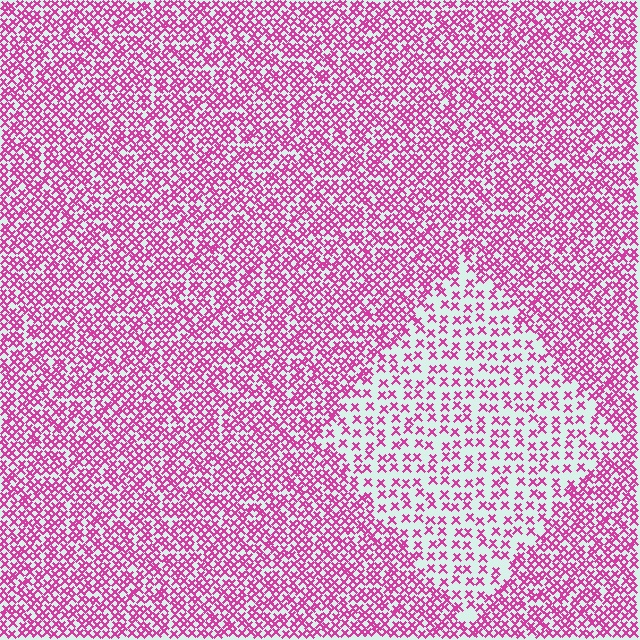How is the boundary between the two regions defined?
The boundary is defined by a change in element density (approximately 2.2x ratio). All elements are the same color, size, and shape.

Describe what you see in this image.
The image contains small magenta elements arranged at two different densities. A diamond-shaped region is visible where the elements are less densely packed than the surrounding area.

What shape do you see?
I see a diamond.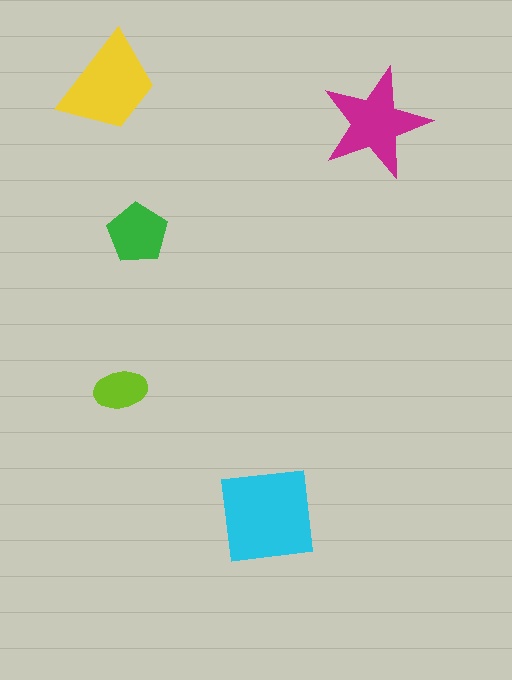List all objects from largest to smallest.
The cyan square, the yellow trapezoid, the magenta star, the green pentagon, the lime ellipse.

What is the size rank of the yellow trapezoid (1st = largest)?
2nd.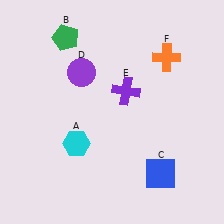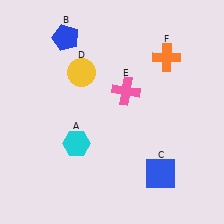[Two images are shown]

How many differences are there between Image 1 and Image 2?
There are 3 differences between the two images.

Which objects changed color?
B changed from green to blue. D changed from purple to yellow. E changed from purple to pink.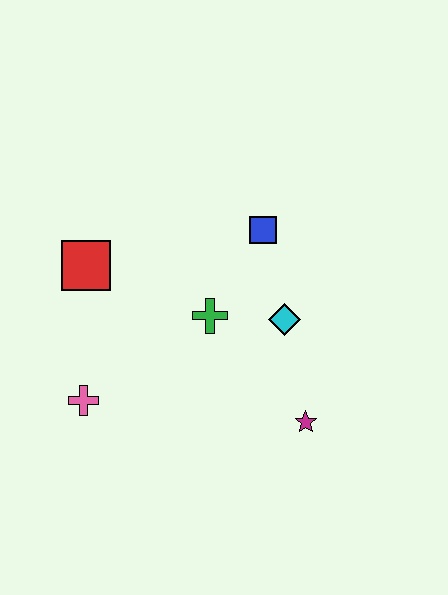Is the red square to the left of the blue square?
Yes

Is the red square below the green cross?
No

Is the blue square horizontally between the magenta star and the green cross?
Yes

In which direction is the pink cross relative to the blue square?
The pink cross is to the left of the blue square.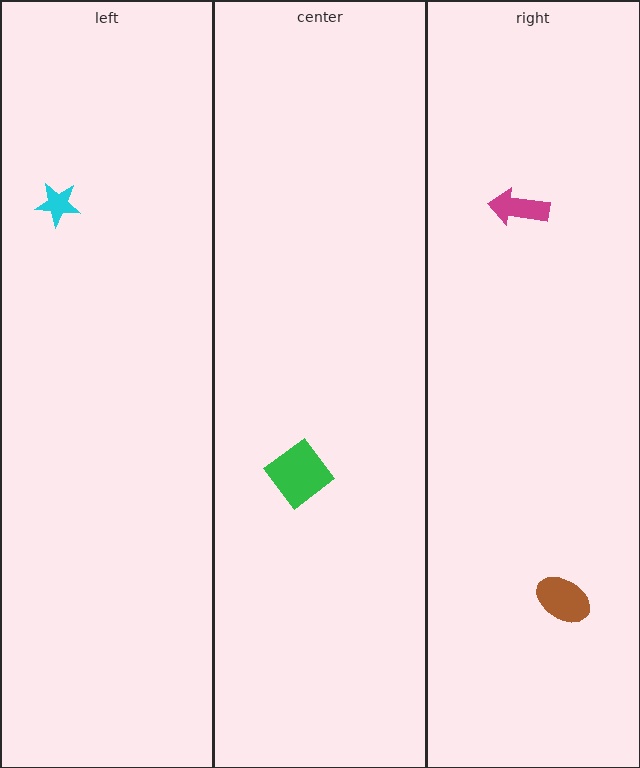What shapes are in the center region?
The green diamond.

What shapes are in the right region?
The magenta arrow, the brown ellipse.